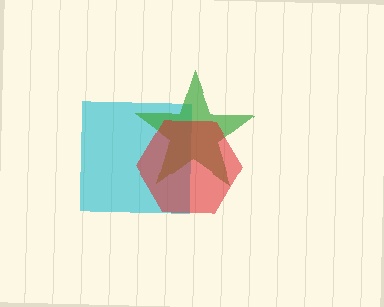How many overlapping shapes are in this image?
There are 3 overlapping shapes in the image.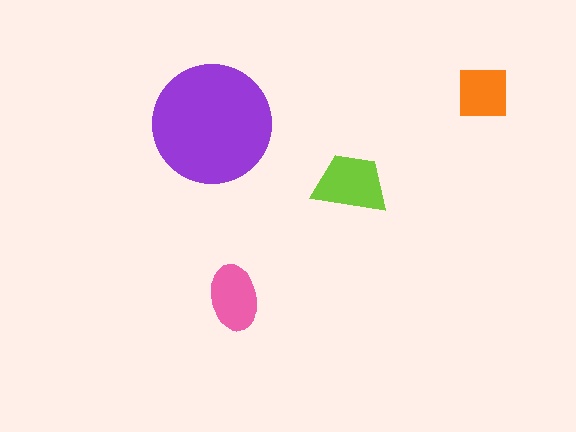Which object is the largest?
The purple circle.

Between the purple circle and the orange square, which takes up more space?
The purple circle.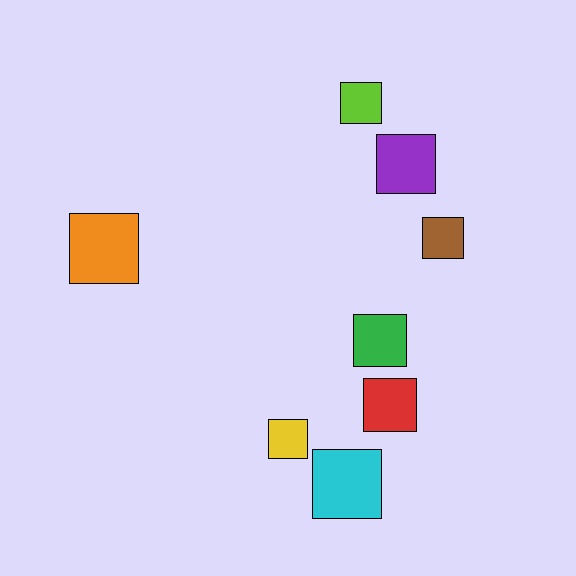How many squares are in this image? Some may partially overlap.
There are 8 squares.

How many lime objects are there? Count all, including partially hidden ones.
There is 1 lime object.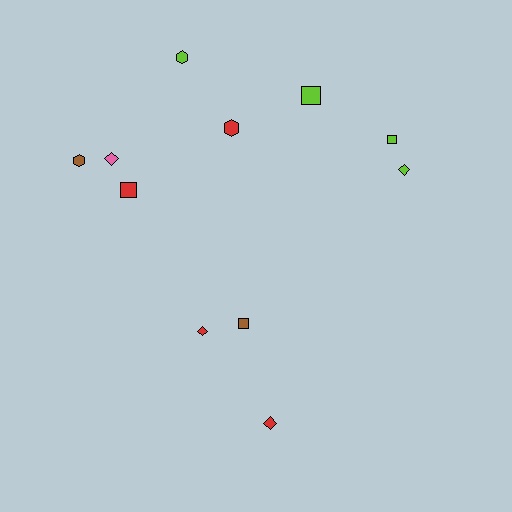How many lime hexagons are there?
There is 1 lime hexagon.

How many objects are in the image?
There are 11 objects.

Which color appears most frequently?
Red, with 4 objects.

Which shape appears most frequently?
Diamond, with 4 objects.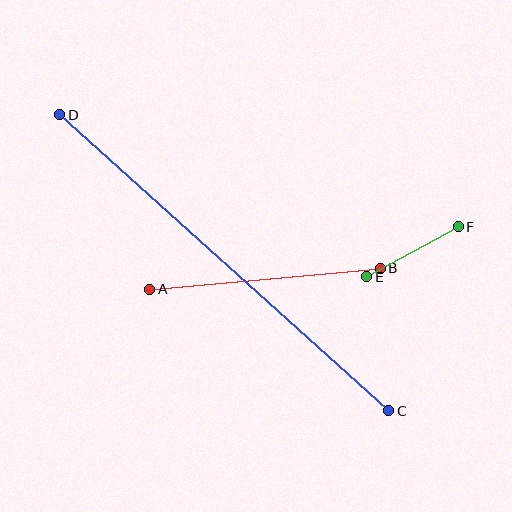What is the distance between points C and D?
The distance is approximately 442 pixels.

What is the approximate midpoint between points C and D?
The midpoint is at approximately (224, 263) pixels.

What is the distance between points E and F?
The distance is approximately 104 pixels.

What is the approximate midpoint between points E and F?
The midpoint is at approximately (413, 252) pixels.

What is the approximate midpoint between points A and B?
The midpoint is at approximately (265, 279) pixels.